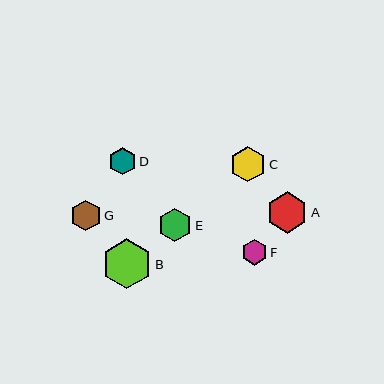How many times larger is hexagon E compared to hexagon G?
Hexagon E is approximately 1.1 times the size of hexagon G.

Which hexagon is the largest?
Hexagon B is the largest with a size of approximately 50 pixels.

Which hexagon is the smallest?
Hexagon F is the smallest with a size of approximately 26 pixels.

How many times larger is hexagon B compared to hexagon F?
Hexagon B is approximately 1.9 times the size of hexagon F.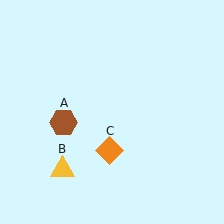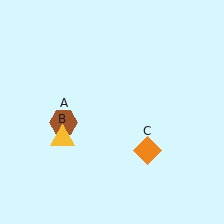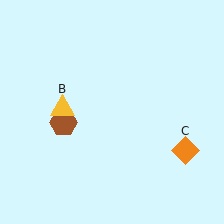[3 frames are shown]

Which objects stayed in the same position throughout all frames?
Brown hexagon (object A) remained stationary.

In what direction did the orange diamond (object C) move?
The orange diamond (object C) moved right.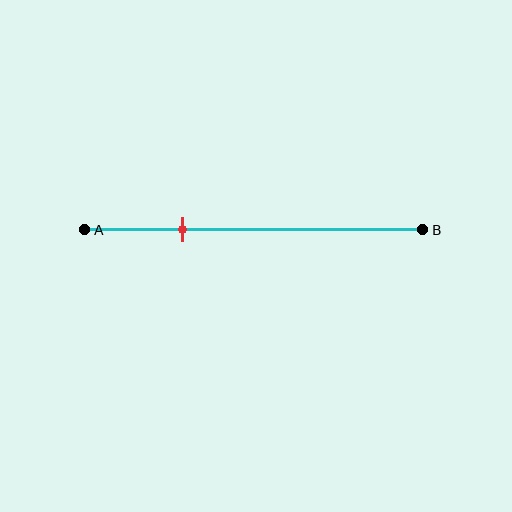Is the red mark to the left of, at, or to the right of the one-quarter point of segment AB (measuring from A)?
The red mark is to the right of the one-quarter point of segment AB.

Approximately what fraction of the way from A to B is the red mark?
The red mark is approximately 30% of the way from A to B.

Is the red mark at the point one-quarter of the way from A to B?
No, the mark is at about 30% from A, not at the 25% one-quarter point.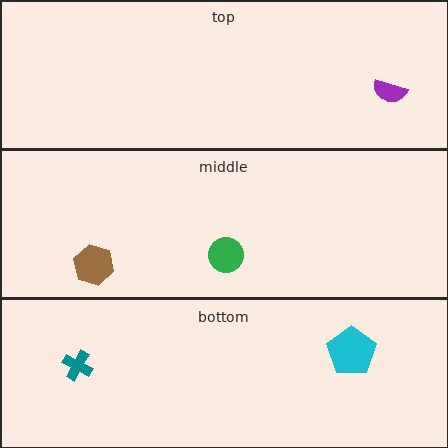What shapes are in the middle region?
The brown hexagon, the green circle.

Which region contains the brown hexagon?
The middle region.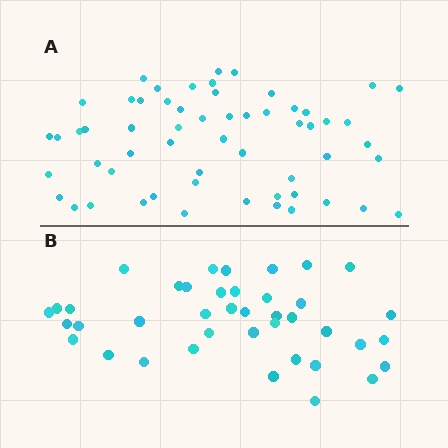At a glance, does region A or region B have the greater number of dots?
Region A (the top region) has more dots.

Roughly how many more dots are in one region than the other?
Region A has approximately 20 more dots than region B.